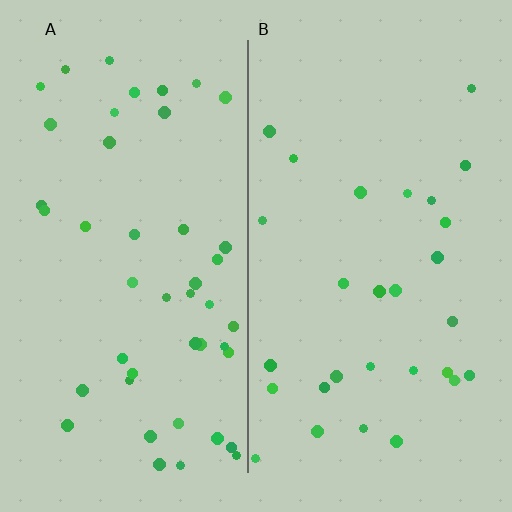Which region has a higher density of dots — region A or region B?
A (the left).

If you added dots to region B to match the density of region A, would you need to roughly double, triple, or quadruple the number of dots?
Approximately double.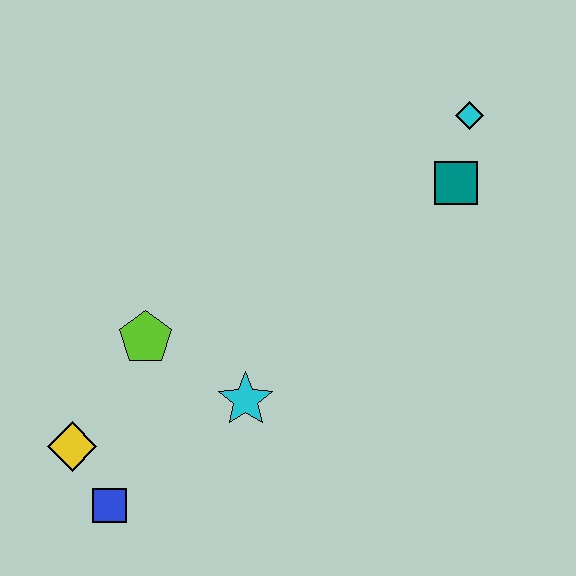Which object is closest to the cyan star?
The lime pentagon is closest to the cyan star.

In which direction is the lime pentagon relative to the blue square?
The lime pentagon is above the blue square.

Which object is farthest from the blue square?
The cyan diamond is farthest from the blue square.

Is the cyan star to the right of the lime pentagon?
Yes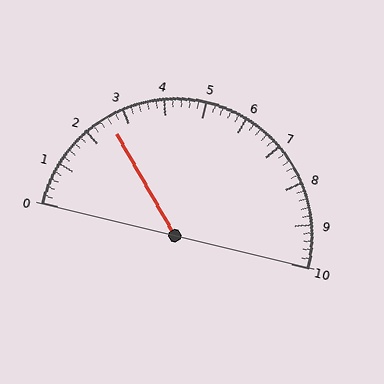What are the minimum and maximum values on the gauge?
The gauge ranges from 0 to 10.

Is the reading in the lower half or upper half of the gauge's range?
The reading is in the lower half of the range (0 to 10).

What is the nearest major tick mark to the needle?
The nearest major tick mark is 3.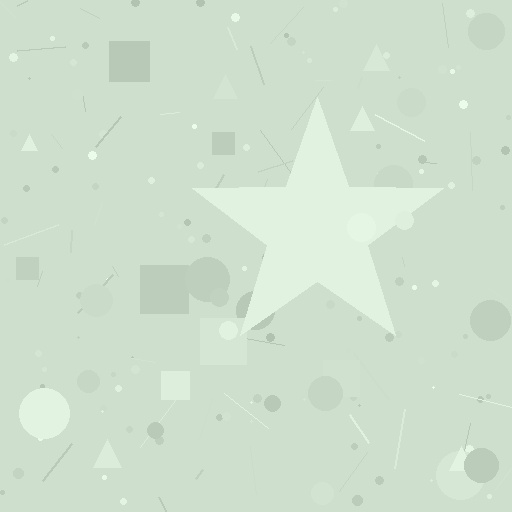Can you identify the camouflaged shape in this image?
The camouflaged shape is a star.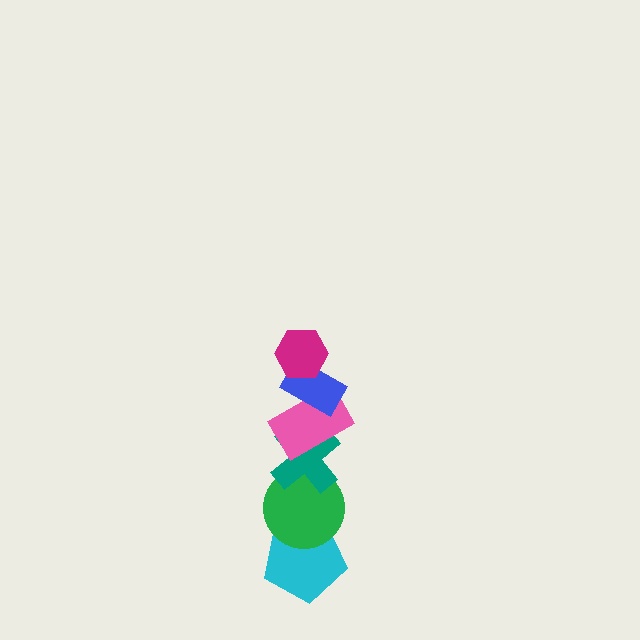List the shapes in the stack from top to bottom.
From top to bottom: the magenta hexagon, the blue rectangle, the pink rectangle, the teal cross, the green circle, the cyan pentagon.